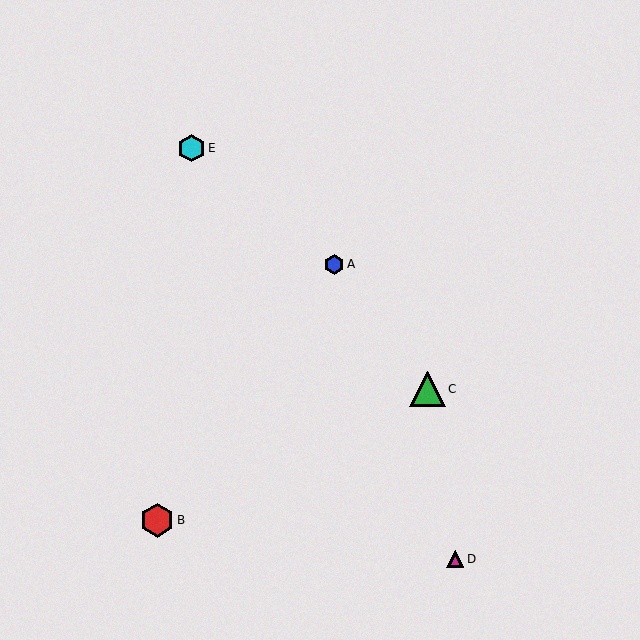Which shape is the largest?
The green triangle (labeled C) is the largest.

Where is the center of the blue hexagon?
The center of the blue hexagon is at (334, 264).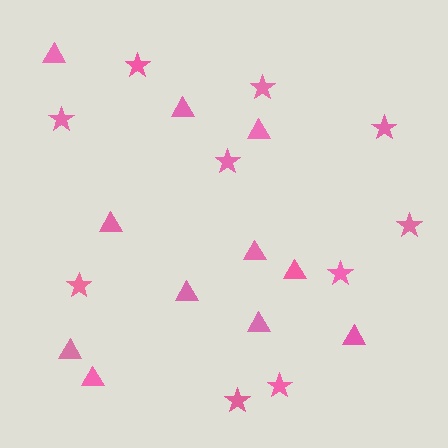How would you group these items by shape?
There are 2 groups: one group of stars (10) and one group of triangles (11).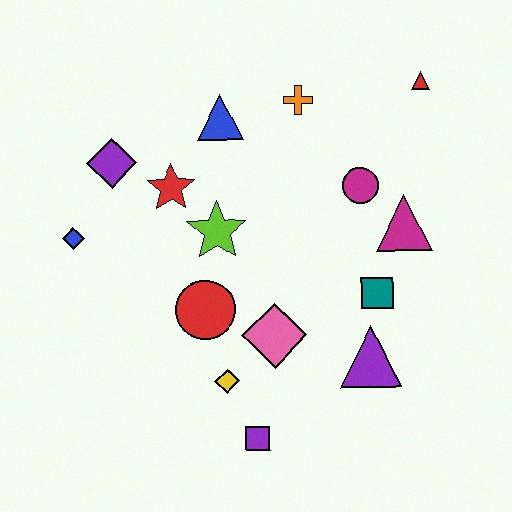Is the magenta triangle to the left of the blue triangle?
No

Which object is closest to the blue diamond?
The purple diamond is closest to the blue diamond.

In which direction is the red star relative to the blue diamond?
The red star is to the right of the blue diamond.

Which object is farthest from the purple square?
The red triangle is farthest from the purple square.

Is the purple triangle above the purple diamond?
No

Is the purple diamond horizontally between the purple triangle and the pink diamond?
No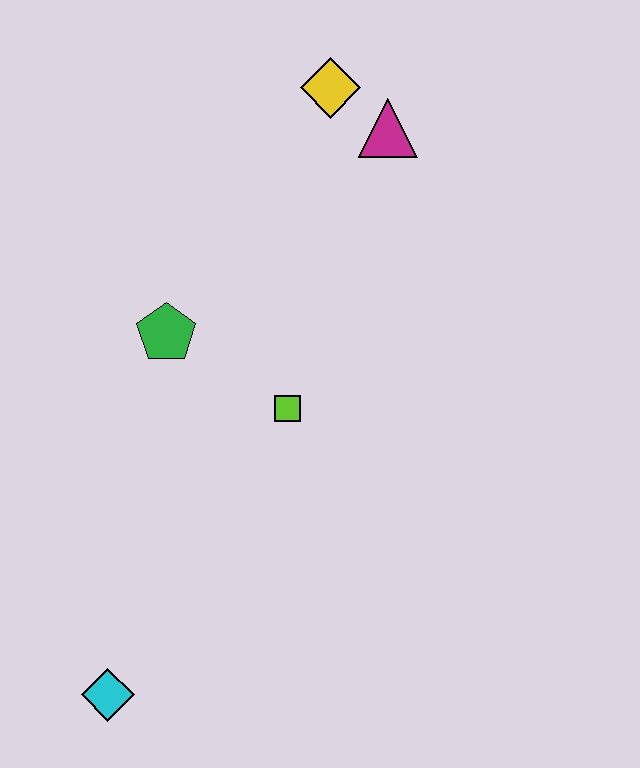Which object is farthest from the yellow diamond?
The cyan diamond is farthest from the yellow diamond.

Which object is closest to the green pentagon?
The lime square is closest to the green pentagon.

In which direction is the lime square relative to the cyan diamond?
The lime square is above the cyan diamond.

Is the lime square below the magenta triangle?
Yes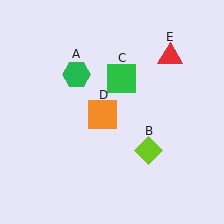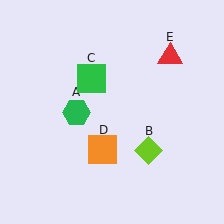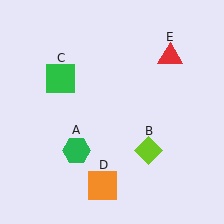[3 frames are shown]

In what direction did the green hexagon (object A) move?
The green hexagon (object A) moved down.